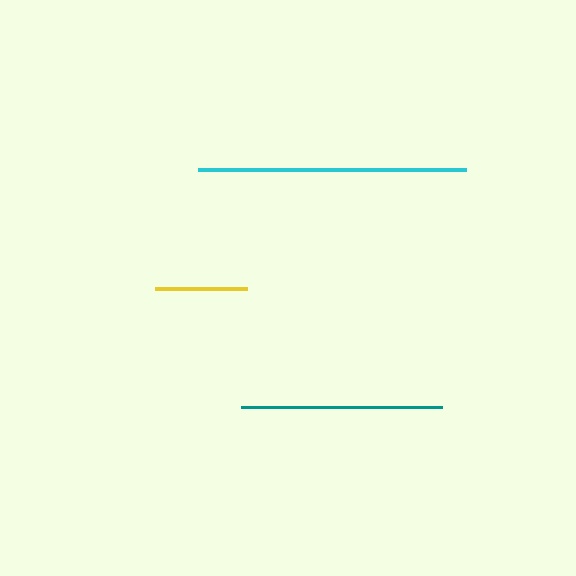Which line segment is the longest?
The cyan line is the longest at approximately 268 pixels.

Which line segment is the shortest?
The yellow line is the shortest at approximately 92 pixels.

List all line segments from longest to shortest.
From longest to shortest: cyan, teal, yellow.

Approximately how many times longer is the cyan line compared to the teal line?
The cyan line is approximately 1.3 times the length of the teal line.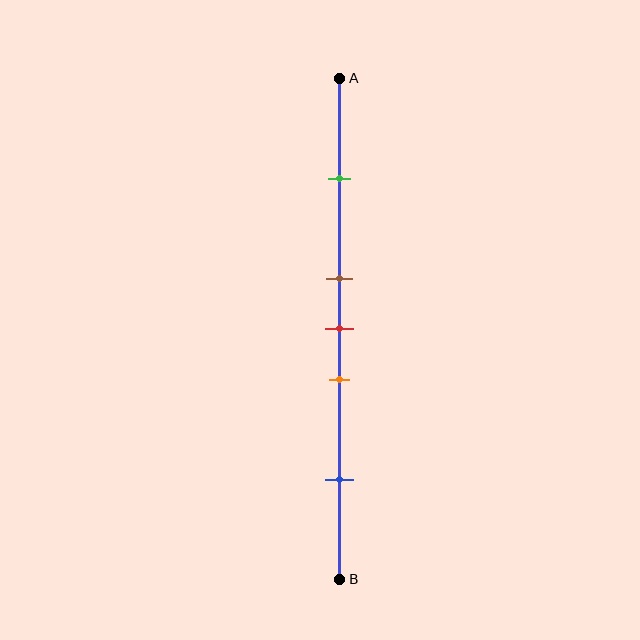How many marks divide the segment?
There are 5 marks dividing the segment.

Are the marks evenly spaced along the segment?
No, the marks are not evenly spaced.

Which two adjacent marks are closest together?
The brown and red marks are the closest adjacent pair.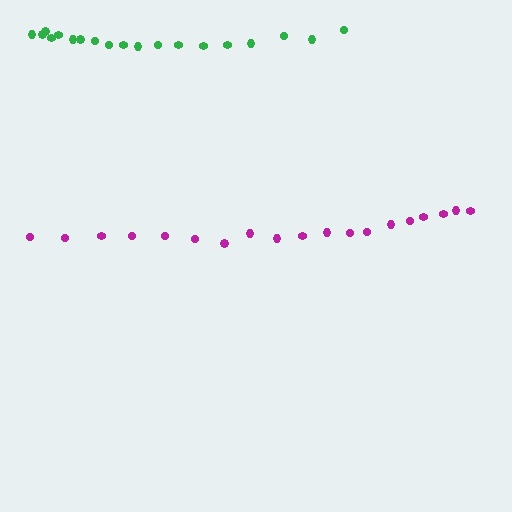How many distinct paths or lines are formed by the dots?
There are 2 distinct paths.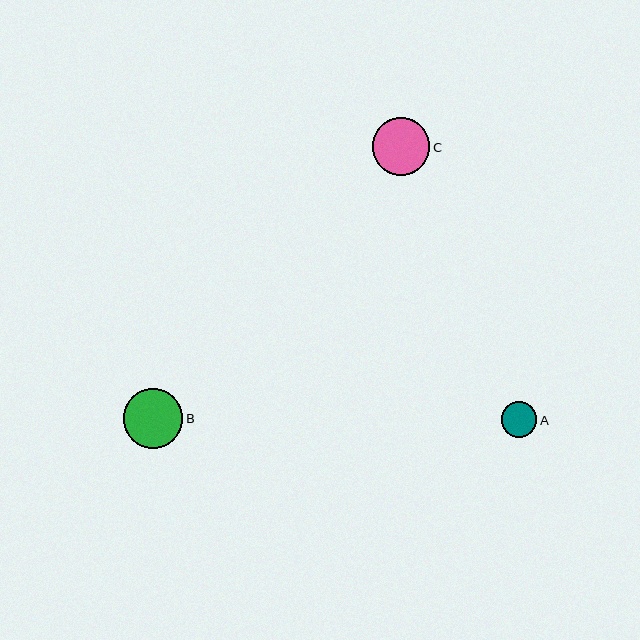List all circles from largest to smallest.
From largest to smallest: B, C, A.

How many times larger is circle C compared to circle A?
Circle C is approximately 1.6 times the size of circle A.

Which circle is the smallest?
Circle A is the smallest with a size of approximately 35 pixels.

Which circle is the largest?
Circle B is the largest with a size of approximately 59 pixels.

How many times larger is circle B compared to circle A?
Circle B is approximately 1.7 times the size of circle A.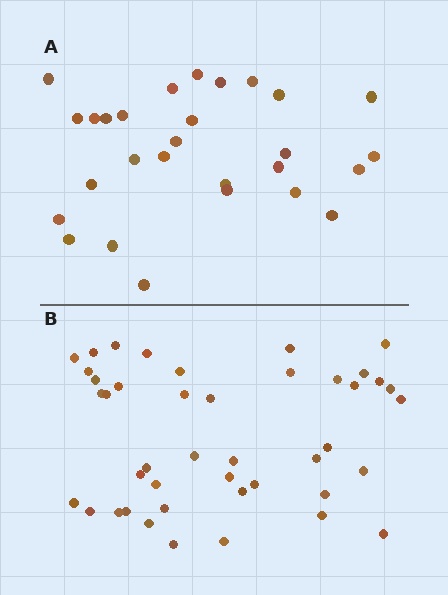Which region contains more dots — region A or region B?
Region B (the bottom region) has more dots.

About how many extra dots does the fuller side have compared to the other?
Region B has approximately 15 more dots than region A.